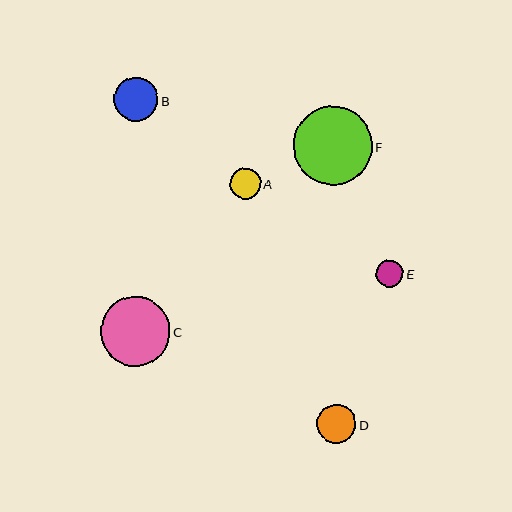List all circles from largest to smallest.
From largest to smallest: F, C, B, D, A, E.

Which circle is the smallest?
Circle E is the smallest with a size of approximately 27 pixels.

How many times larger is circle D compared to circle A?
Circle D is approximately 1.3 times the size of circle A.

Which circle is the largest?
Circle F is the largest with a size of approximately 79 pixels.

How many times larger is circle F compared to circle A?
Circle F is approximately 2.6 times the size of circle A.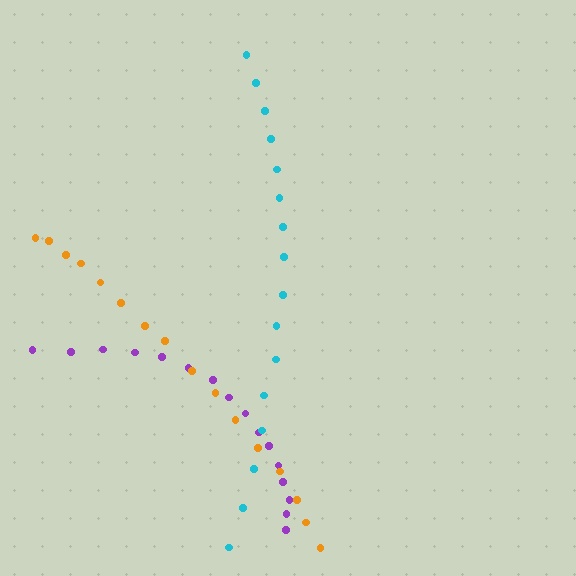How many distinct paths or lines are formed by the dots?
There are 3 distinct paths.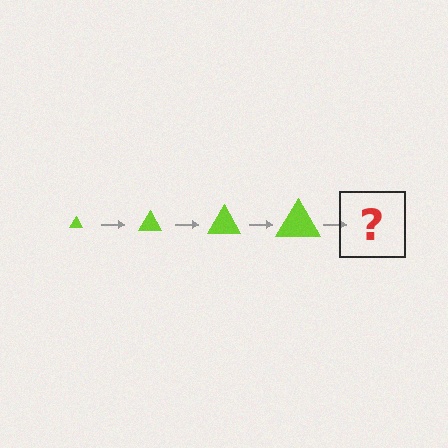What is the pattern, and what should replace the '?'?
The pattern is that the triangle gets progressively larger each step. The '?' should be a lime triangle, larger than the previous one.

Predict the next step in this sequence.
The next step is a lime triangle, larger than the previous one.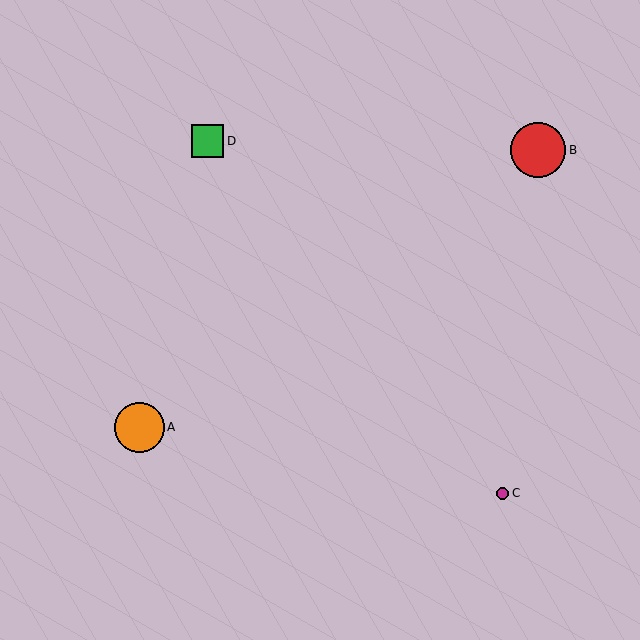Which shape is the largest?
The red circle (labeled B) is the largest.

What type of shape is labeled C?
Shape C is a magenta circle.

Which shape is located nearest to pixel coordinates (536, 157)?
The red circle (labeled B) at (538, 150) is nearest to that location.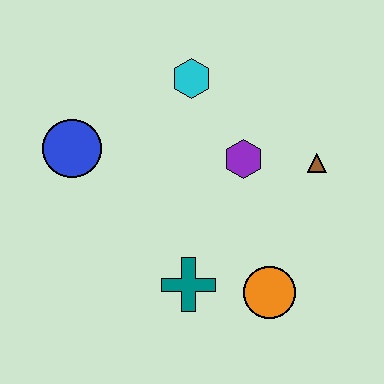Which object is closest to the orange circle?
The teal cross is closest to the orange circle.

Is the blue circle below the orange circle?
No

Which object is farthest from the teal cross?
The cyan hexagon is farthest from the teal cross.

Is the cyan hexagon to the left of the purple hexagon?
Yes